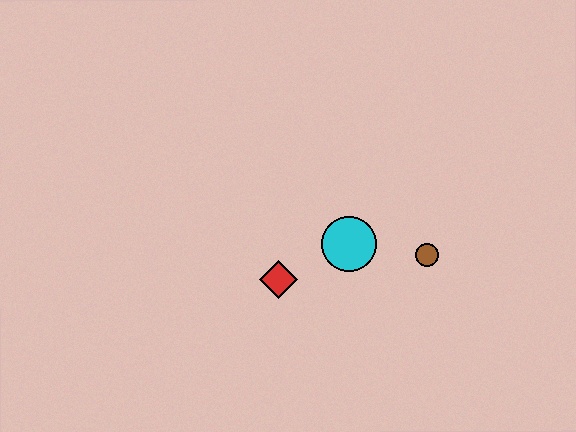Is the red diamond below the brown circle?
Yes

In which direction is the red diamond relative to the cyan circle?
The red diamond is to the left of the cyan circle.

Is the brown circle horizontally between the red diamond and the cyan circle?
No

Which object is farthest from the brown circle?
The red diamond is farthest from the brown circle.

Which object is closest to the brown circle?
The cyan circle is closest to the brown circle.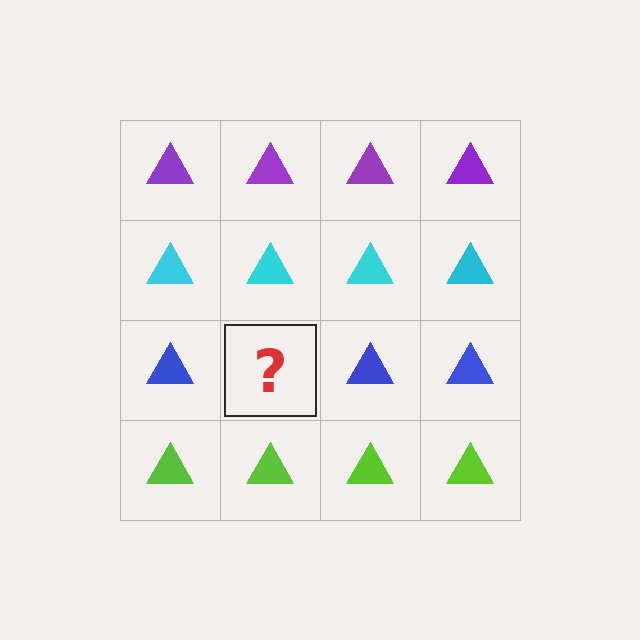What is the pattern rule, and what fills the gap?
The rule is that each row has a consistent color. The gap should be filled with a blue triangle.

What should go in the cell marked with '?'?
The missing cell should contain a blue triangle.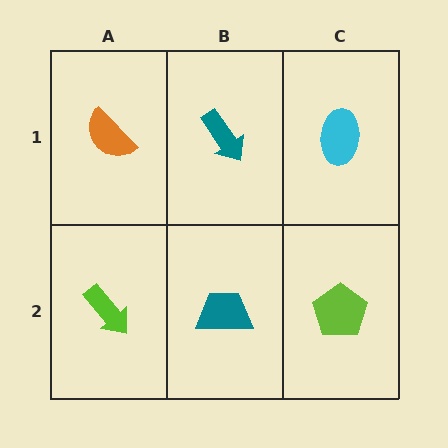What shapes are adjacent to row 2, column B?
A teal arrow (row 1, column B), a lime arrow (row 2, column A), a lime pentagon (row 2, column C).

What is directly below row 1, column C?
A lime pentagon.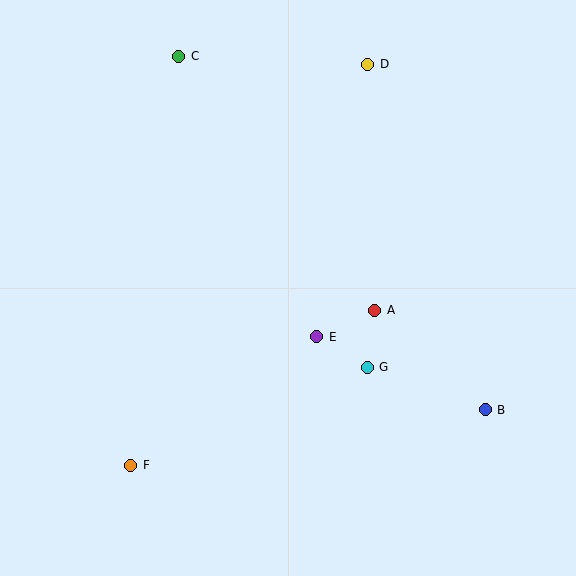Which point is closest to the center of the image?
Point E at (317, 337) is closest to the center.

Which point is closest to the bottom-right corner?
Point B is closest to the bottom-right corner.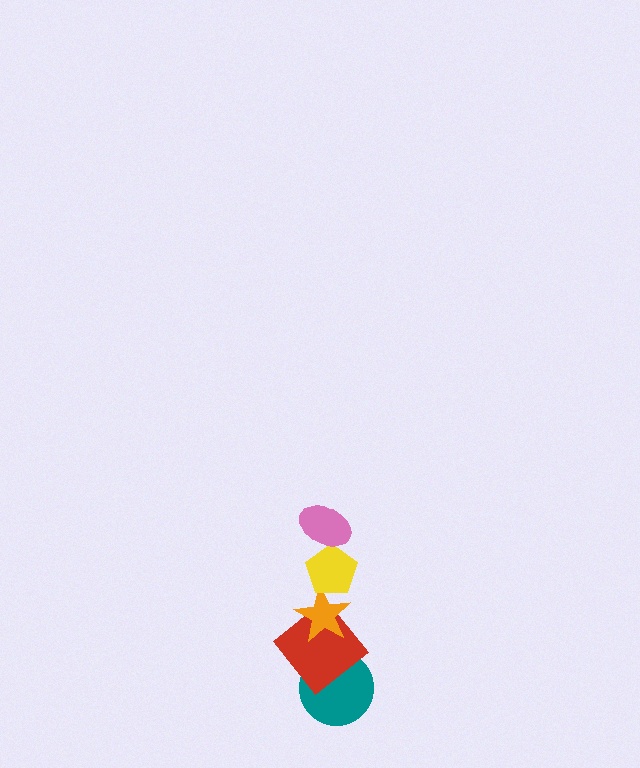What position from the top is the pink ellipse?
The pink ellipse is 1st from the top.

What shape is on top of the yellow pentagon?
The pink ellipse is on top of the yellow pentagon.